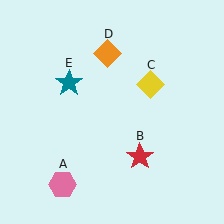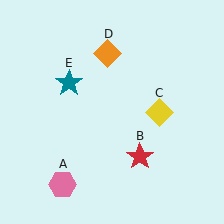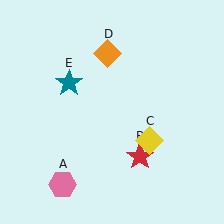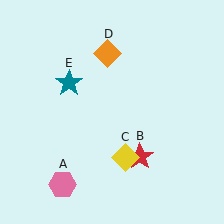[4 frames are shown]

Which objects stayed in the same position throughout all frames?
Pink hexagon (object A) and red star (object B) and orange diamond (object D) and teal star (object E) remained stationary.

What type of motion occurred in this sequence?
The yellow diamond (object C) rotated clockwise around the center of the scene.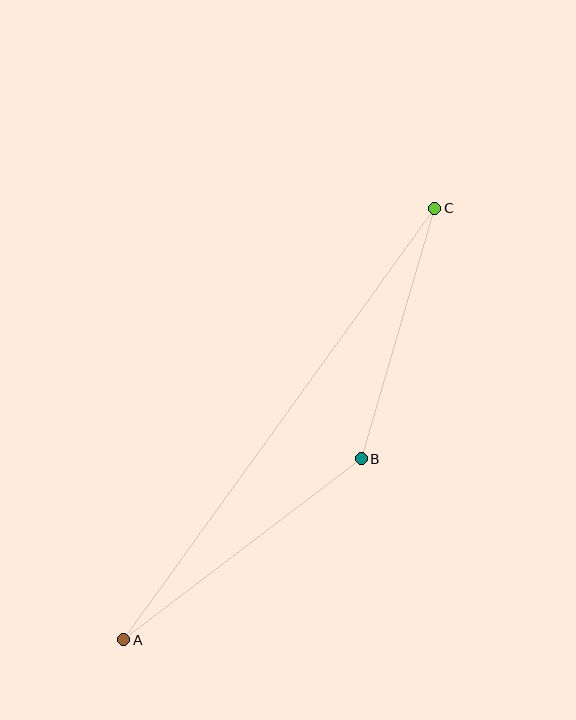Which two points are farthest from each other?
Points A and C are farthest from each other.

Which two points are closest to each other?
Points B and C are closest to each other.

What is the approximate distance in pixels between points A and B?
The distance between A and B is approximately 299 pixels.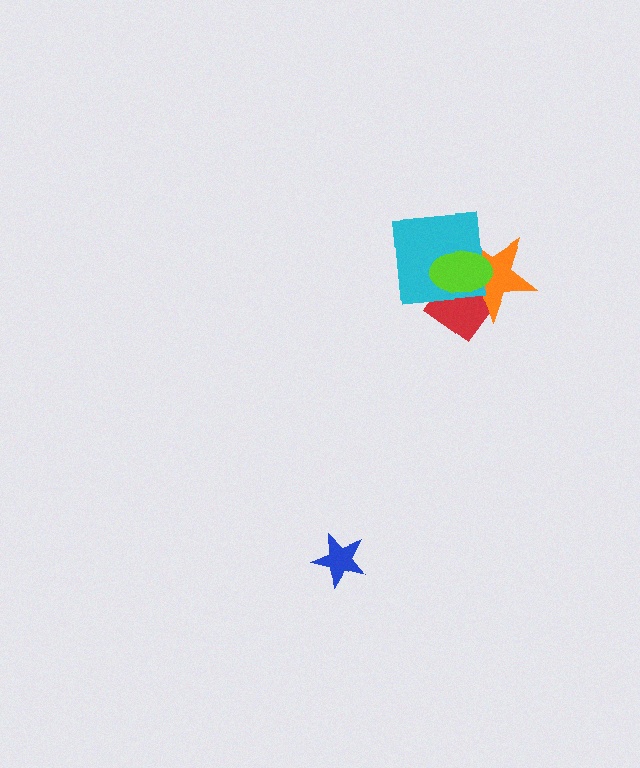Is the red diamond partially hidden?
Yes, it is partially covered by another shape.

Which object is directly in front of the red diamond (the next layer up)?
The orange star is directly in front of the red diamond.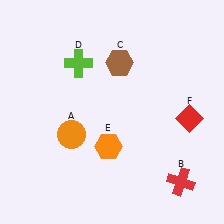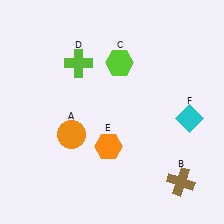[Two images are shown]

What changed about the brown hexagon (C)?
In Image 1, C is brown. In Image 2, it changed to lime.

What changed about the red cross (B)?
In Image 1, B is red. In Image 2, it changed to brown.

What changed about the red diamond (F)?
In Image 1, F is red. In Image 2, it changed to cyan.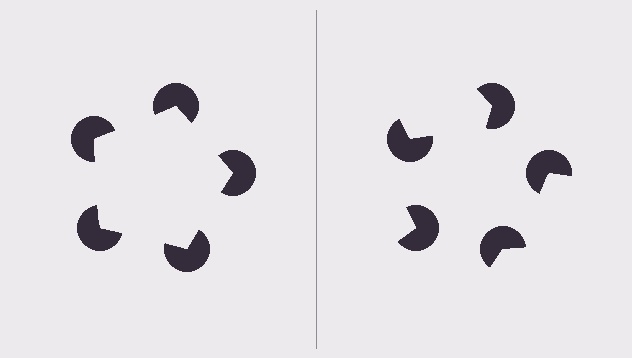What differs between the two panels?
The pac-man discs are positioned identically on both sides; only the wedge orientations differ. On the left they align to a pentagon; on the right they are misaligned.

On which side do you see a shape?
An illusory pentagon appears on the left side. On the right side the wedge cuts are rotated, so no coherent shape forms.